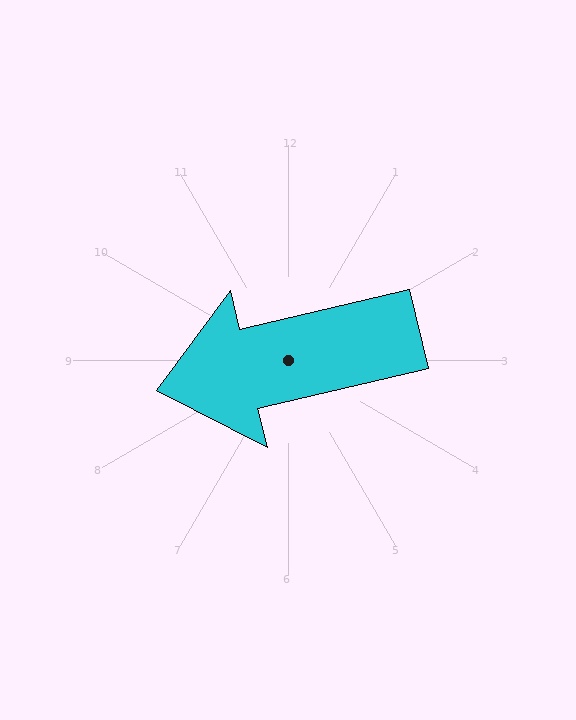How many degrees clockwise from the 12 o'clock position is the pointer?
Approximately 257 degrees.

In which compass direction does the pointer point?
West.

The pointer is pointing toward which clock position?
Roughly 9 o'clock.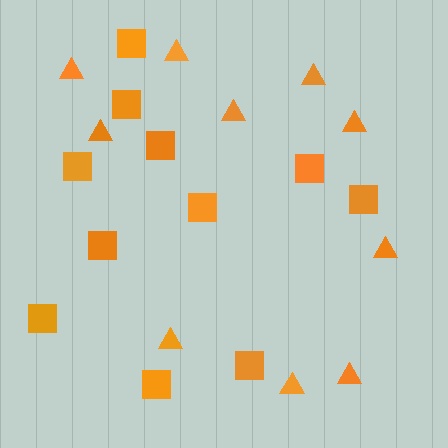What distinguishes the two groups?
There are 2 groups: one group of triangles (10) and one group of squares (11).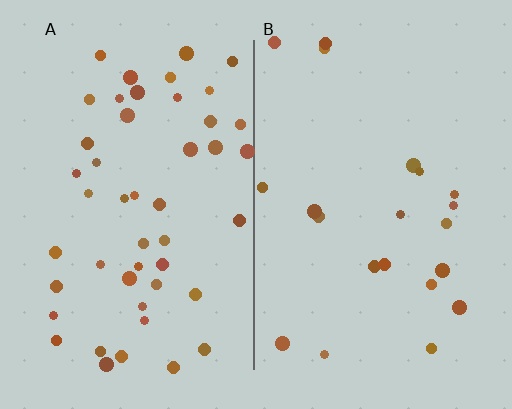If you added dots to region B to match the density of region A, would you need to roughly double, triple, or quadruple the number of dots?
Approximately double.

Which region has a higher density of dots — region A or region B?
A (the left).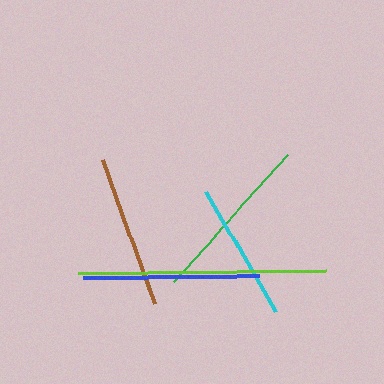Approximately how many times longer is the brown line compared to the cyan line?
The brown line is approximately 1.1 times the length of the cyan line.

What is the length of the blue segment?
The blue segment is approximately 176 pixels long.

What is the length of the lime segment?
The lime segment is approximately 249 pixels long.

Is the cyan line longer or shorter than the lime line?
The lime line is longer than the cyan line.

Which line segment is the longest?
The lime line is the longest at approximately 249 pixels.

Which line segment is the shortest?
The cyan line is the shortest at approximately 139 pixels.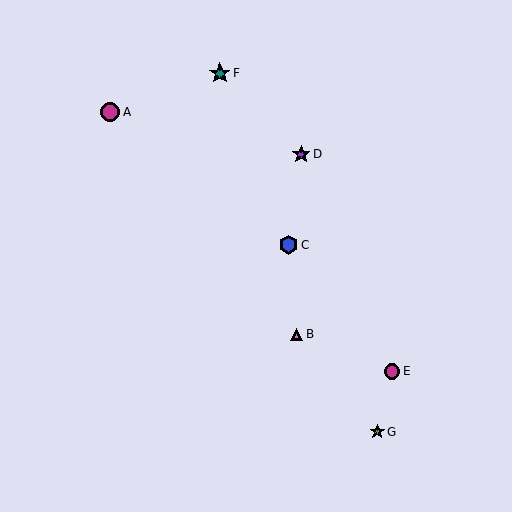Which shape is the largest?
The teal star (labeled F) is the largest.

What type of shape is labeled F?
Shape F is a teal star.